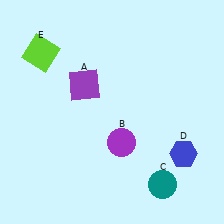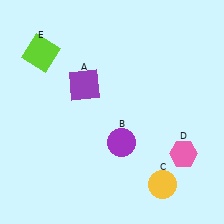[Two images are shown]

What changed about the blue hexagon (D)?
In Image 1, D is blue. In Image 2, it changed to pink.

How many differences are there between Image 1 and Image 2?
There are 2 differences between the two images.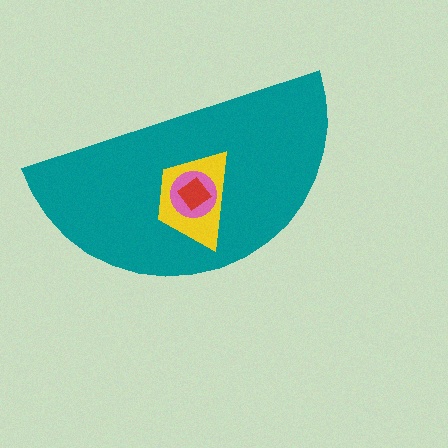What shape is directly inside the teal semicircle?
The yellow trapezoid.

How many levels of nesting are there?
4.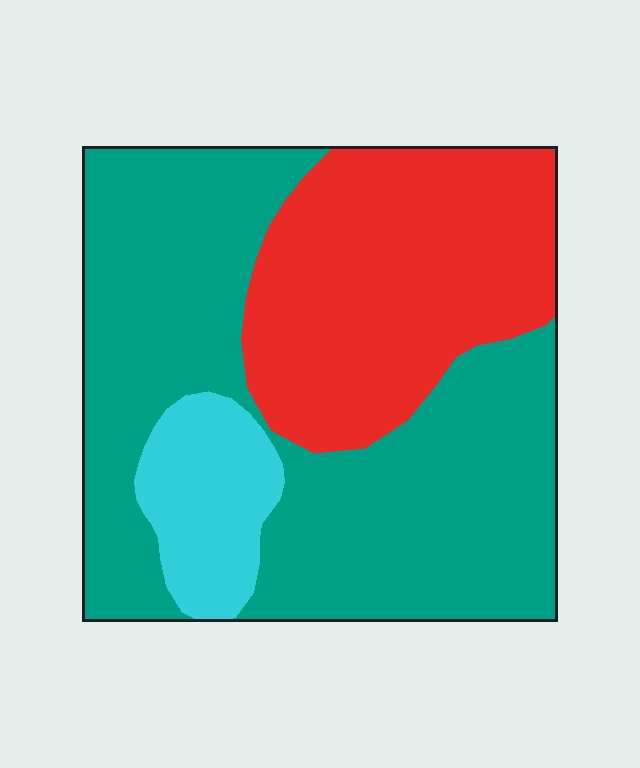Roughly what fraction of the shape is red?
Red takes up about one third (1/3) of the shape.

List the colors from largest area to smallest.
From largest to smallest: teal, red, cyan.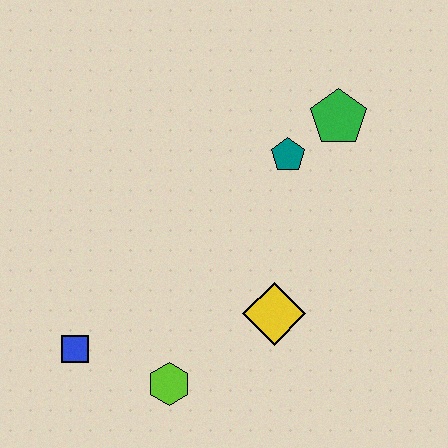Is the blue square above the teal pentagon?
No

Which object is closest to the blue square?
The lime hexagon is closest to the blue square.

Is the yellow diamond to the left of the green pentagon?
Yes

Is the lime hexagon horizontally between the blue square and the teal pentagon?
Yes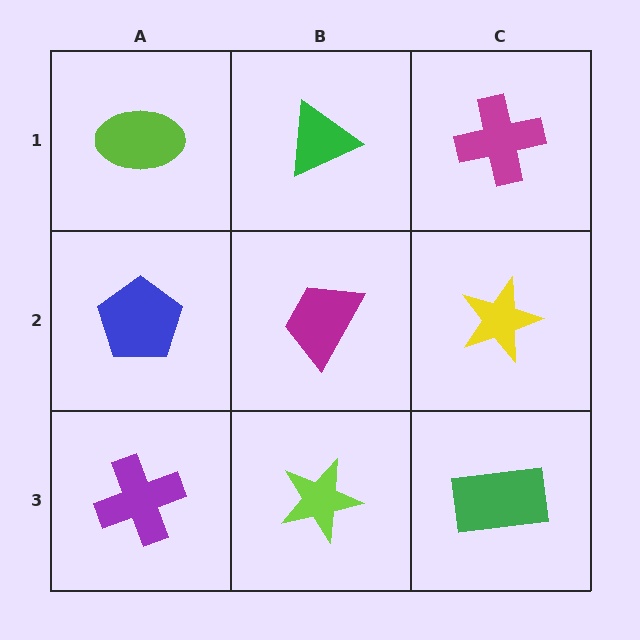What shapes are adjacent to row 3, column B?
A magenta trapezoid (row 2, column B), a purple cross (row 3, column A), a green rectangle (row 3, column C).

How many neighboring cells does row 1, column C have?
2.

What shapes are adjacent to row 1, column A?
A blue pentagon (row 2, column A), a green triangle (row 1, column B).